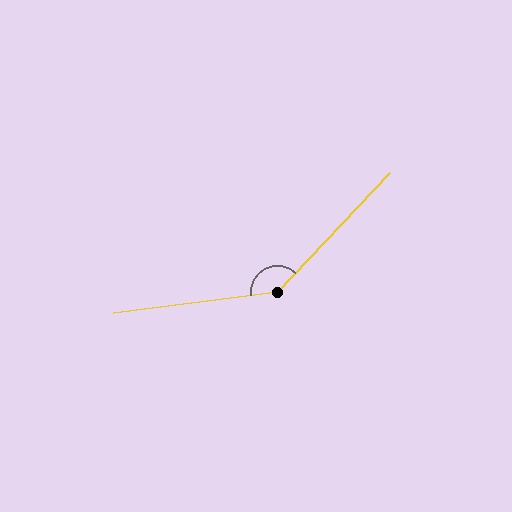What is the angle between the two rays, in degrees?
Approximately 141 degrees.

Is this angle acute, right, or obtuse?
It is obtuse.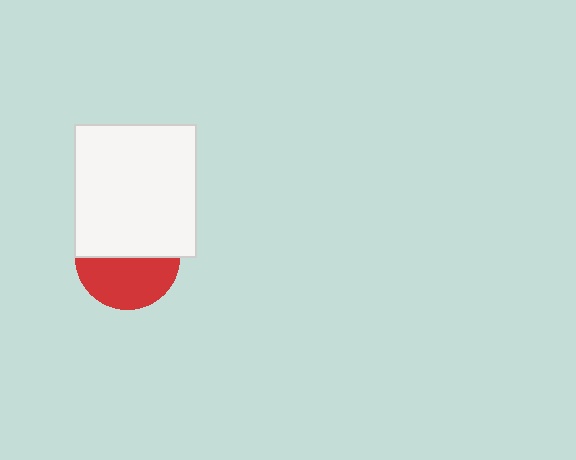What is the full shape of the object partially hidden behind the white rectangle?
The partially hidden object is a red circle.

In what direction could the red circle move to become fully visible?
The red circle could move down. That would shift it out from behind the white rectangle entirely.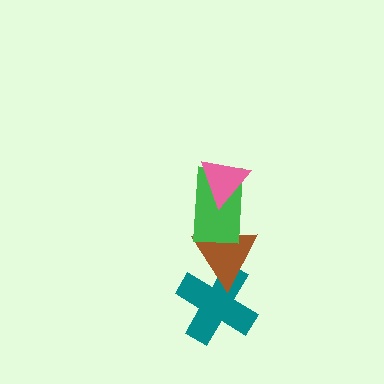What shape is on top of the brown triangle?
The green rectangle is on top of the brown triangle.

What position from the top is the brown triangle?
The brown triangle is 3rd from the top.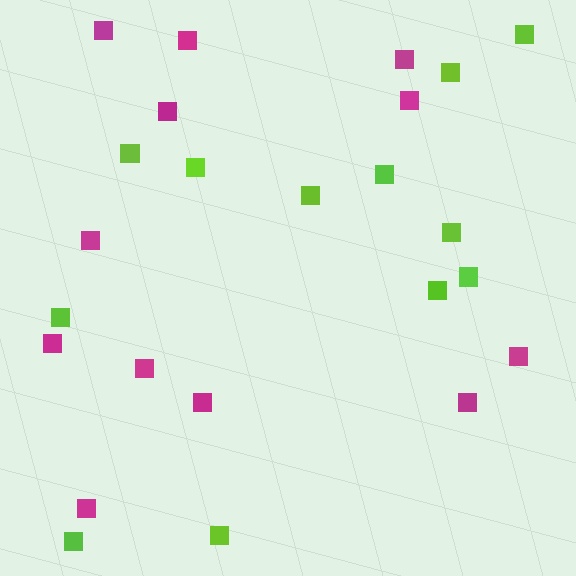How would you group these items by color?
There are 2 groups: one group of magenta squares (12) and one group of lime squares (12).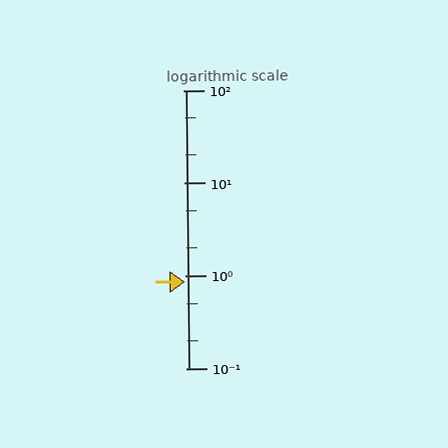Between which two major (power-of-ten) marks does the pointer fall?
The pointer is between 0.1 and 1.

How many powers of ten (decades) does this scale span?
The scale spans 3 decades, from 0.1 to 100.